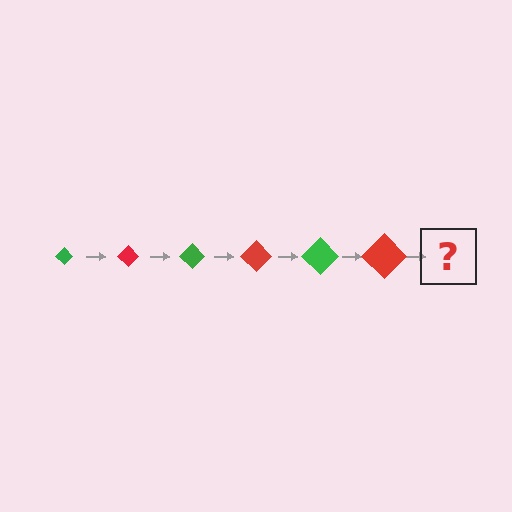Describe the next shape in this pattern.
It should be a green diamond, larger than the previous one.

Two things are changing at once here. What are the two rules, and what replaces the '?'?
The two rules are that the diamond grows larger each step and the color cycles through green and red. The '?' should be a green diamond, larger than the previous one.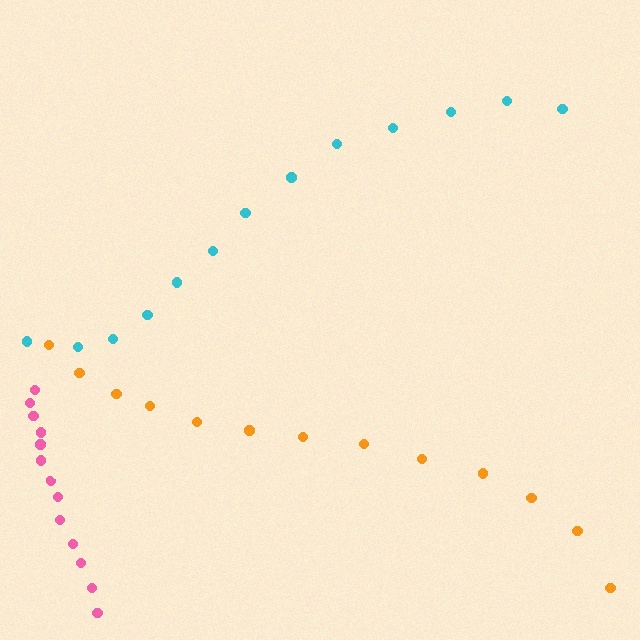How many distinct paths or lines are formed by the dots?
There are 3 distinct paths.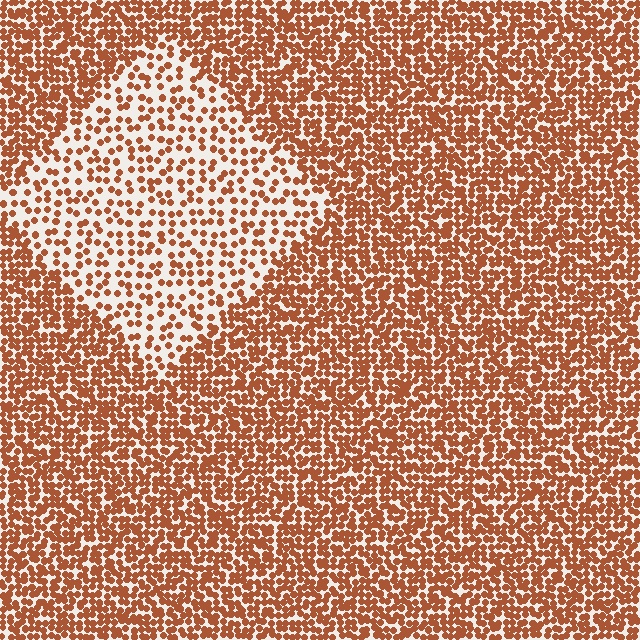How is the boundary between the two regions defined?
The boundary is defined by a change in element density (approximately 2.3x ratio). All elements are the same color, size, and shape.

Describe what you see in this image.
The image contains small brown elements arranged at two different densities. A diamond-shaped region is visible where the elements are less densely packed than the surrounding area.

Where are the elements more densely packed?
The elements are more densely packed outside the diamond boundary.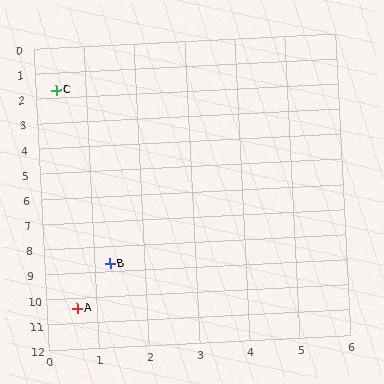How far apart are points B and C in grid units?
Points B and C are about 7.1 grid units apart.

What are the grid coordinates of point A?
Point A is at approximately (0.6, 10.4).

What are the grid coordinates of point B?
Point B is at approximately (1.3, 8.7).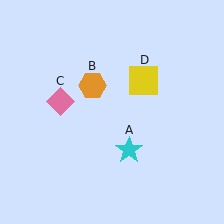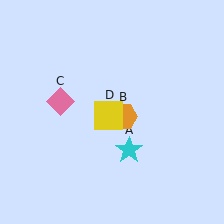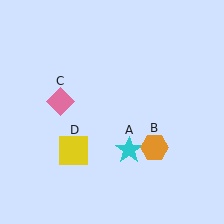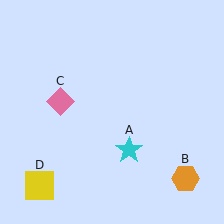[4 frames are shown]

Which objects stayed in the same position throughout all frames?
Cyan star (object A) and pink diamond (object C) remained stationary.